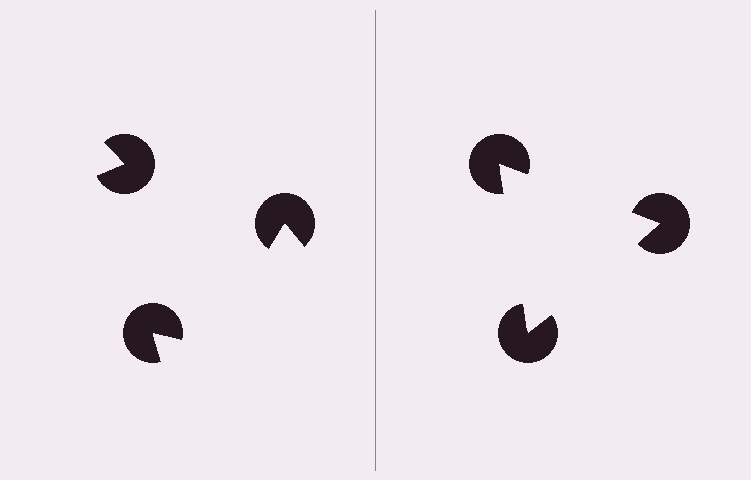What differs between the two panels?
The pac-man discs are positioned identically on both sides; only the wedge orientations differ. On the right they align to a triangle; on the left they are misaligned.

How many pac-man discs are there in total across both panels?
6 — 3 on each side.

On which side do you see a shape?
An illusory triangle appears on the right side. On the left side the wedge cuts are rotated, so no coherent shape forms.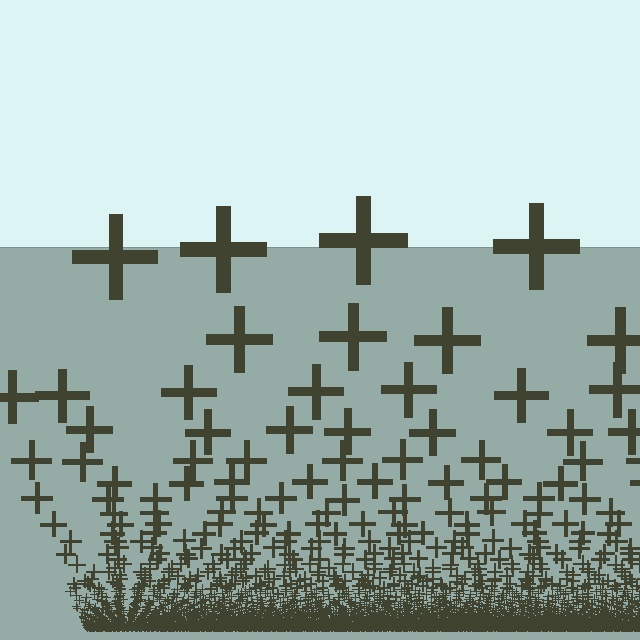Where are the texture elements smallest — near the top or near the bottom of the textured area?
Near the bottom.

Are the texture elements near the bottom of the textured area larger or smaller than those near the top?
Smaller. The gradient is inverted — elements near the bottom are smaller and denser.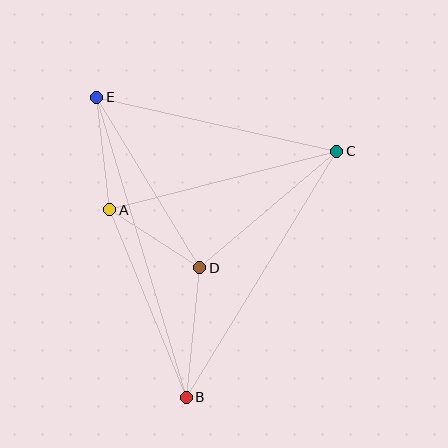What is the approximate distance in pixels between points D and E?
The distance between D and E is approximately 199 pixels.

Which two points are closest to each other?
Points A and D are closest to each other.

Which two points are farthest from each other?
Points B and E are farthest from each other.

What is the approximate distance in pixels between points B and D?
The distance between B and D is approximately 130 pixels.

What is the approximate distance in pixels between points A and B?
The distance between A and B is approximately 203 pixels.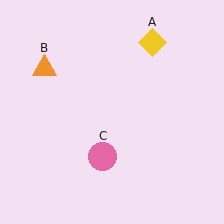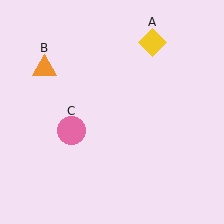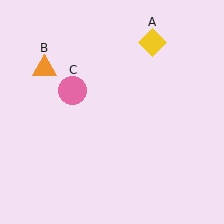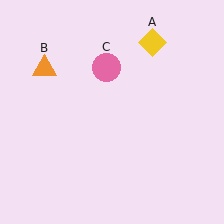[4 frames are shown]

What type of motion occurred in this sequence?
The pink circle (object C) rotated clockwise around the center of the scene.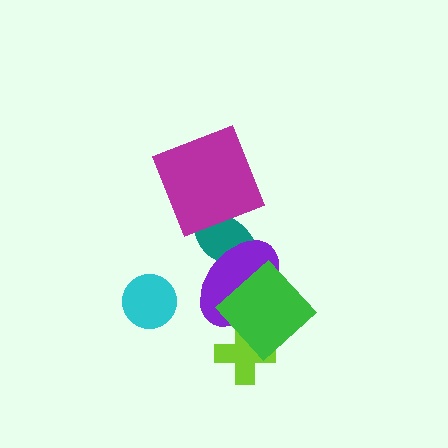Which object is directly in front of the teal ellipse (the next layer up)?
The magenta square is directly in front of the teal ellipse.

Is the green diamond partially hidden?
No, no other shape covers it.